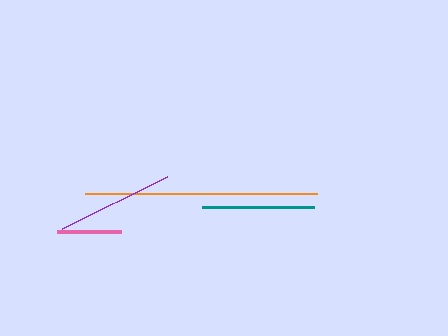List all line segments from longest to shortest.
From longest to shortest: orange, purple, teal, pink.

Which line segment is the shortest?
The pink line is the shortest at approximately 64 pixels.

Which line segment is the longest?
The orange line is the longest at approximately 231 pixels.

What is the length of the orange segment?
The orange segment is approximately 231 pixels long.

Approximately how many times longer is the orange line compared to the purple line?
The orange line is approximately 2.0 times the length of the purple line.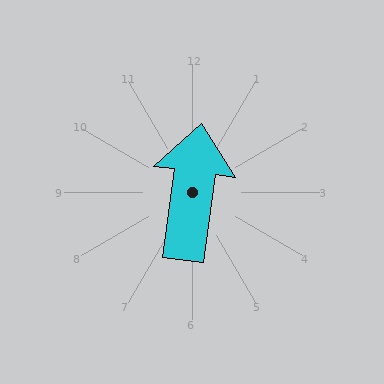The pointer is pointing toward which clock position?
Roughly 12 o'clock.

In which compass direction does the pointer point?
North.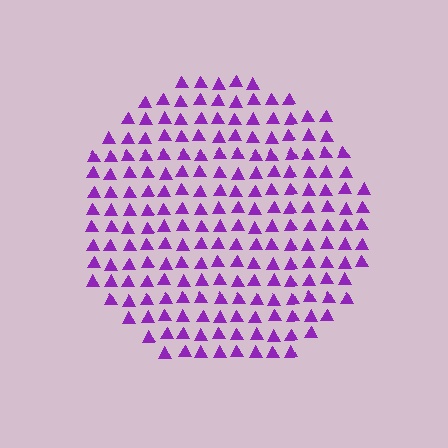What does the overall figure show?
The overall figure shows a circle.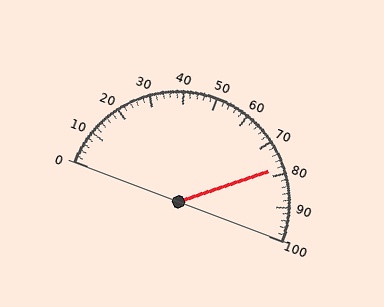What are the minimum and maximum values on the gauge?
The gauge ranges from 0 to 100.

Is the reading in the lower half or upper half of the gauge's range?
The reading is in the upper half of the range (0 to 100).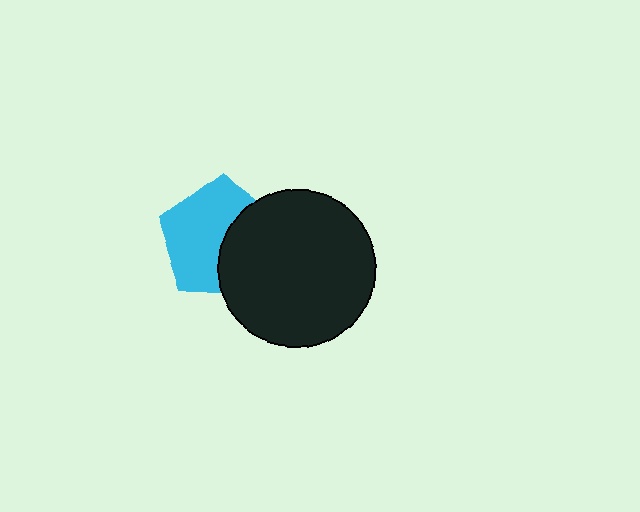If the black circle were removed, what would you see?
You would see the complete cyan pentagon.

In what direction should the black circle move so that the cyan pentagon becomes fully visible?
The black circle should move right. That is the shortest direction to clear the overlap and leave the cyan pentagon fully visible.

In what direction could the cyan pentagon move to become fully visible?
The cyan pentagon could move left. That would shift it out from behind the black circle entirely.